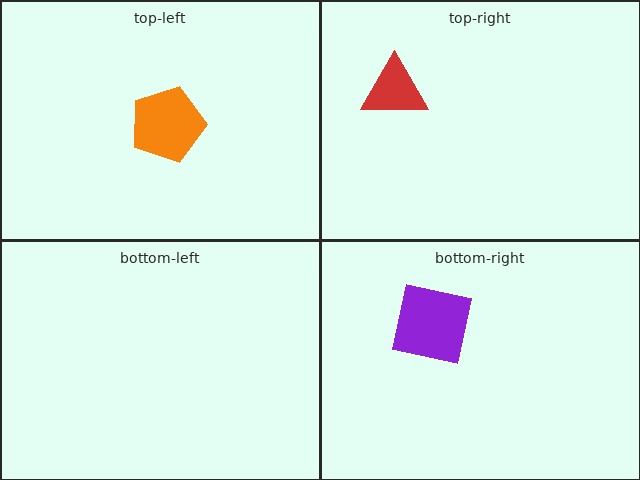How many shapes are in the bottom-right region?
1.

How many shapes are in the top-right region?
1.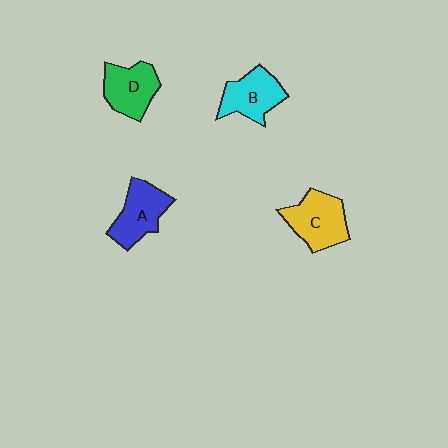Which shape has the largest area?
Shape C (yellow).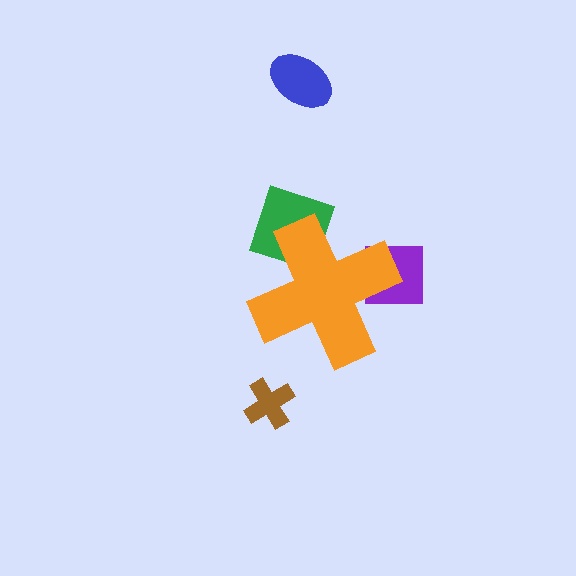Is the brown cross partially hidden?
No, the brown cross is fully visible.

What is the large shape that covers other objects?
An orange cross.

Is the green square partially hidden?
Yes, the green square is partially hidden behind the orange cross.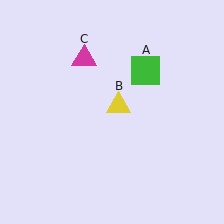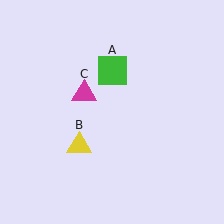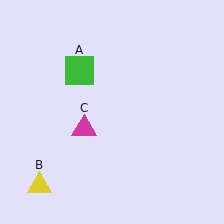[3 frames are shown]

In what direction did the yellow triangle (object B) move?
The yellow triangle (object B) moved down and to the left.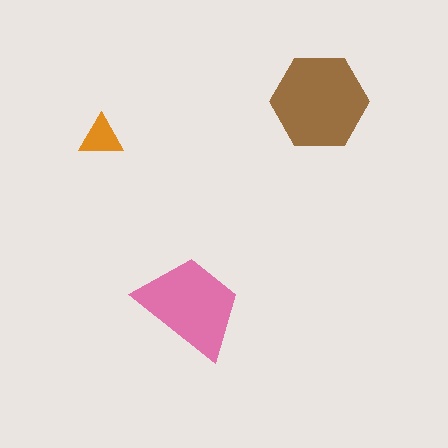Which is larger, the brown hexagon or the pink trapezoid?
The brown hexagon.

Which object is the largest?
The brown hexagon.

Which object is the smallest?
The orange triangle.